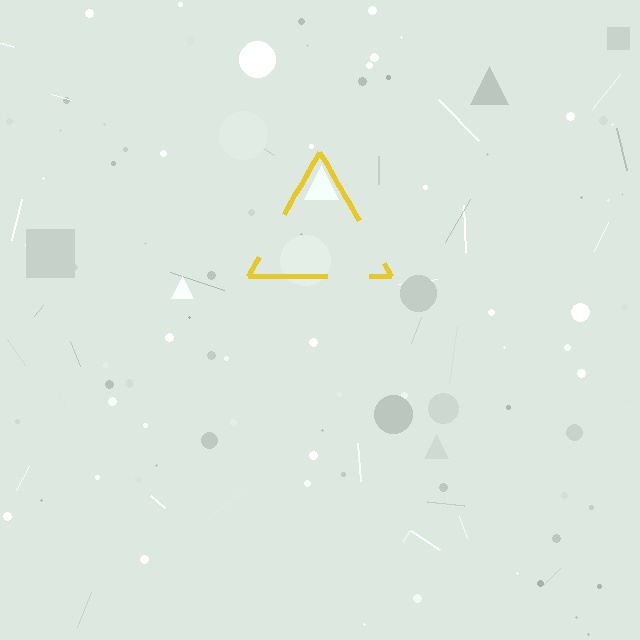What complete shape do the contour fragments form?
The contour fragments form a triangle.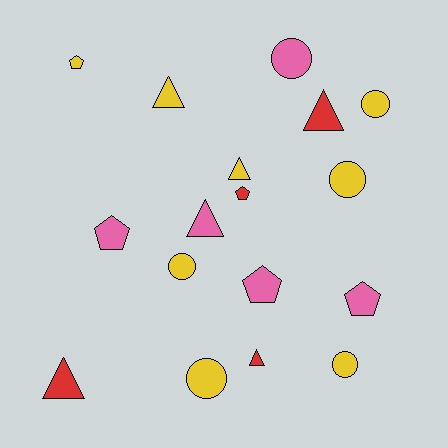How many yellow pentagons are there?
There is 1 yellow pentagon.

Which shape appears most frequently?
Triangle, with 6 objects.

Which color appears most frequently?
Yellow, with 8 objects.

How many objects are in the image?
There are 17 objects.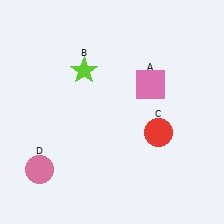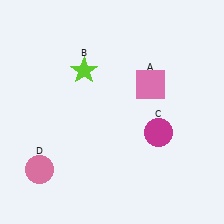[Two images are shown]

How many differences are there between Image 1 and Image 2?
There is 1 difference between the two images.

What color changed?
The circle (C) changed from red in Image 1 to magenta in Image 2.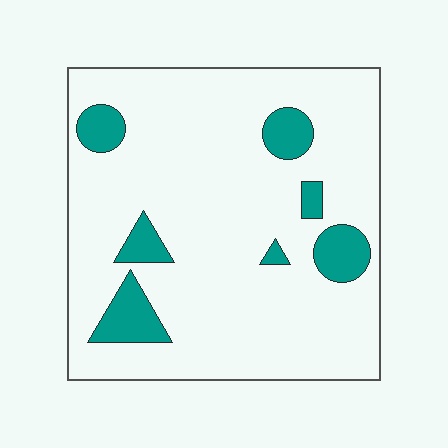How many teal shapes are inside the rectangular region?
7.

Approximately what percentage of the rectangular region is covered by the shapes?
Approximately 15%.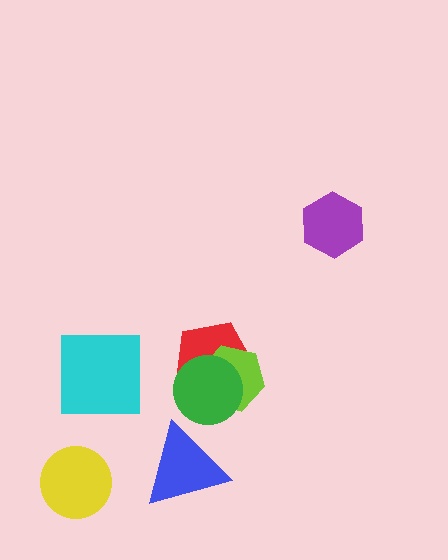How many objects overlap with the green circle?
2 objects overlap with the green circle.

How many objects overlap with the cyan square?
0 objects overlap with the cyan square.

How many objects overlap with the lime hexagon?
2 objects overlap with the lime hexagon.